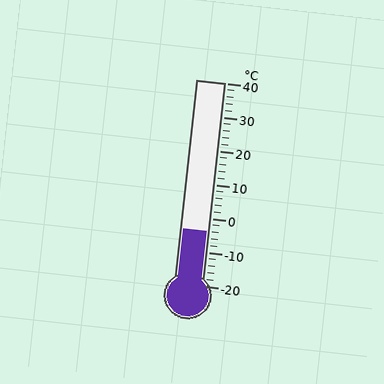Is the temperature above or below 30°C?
The temperature is below 30°C.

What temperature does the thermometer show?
The thermometer shows approximately -4°C.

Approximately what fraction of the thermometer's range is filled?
The thermometer is filled to approximately 25% of its range.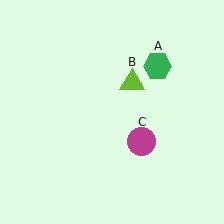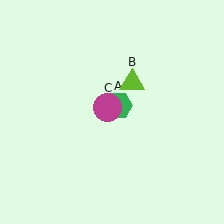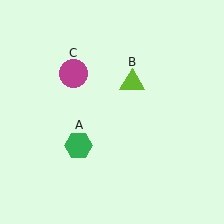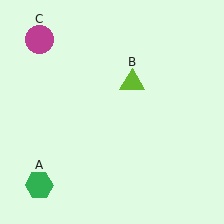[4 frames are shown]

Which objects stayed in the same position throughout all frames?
Lime triangle (object B) remained stationary.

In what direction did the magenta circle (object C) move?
The magenta circle (object C) moved up and to the left.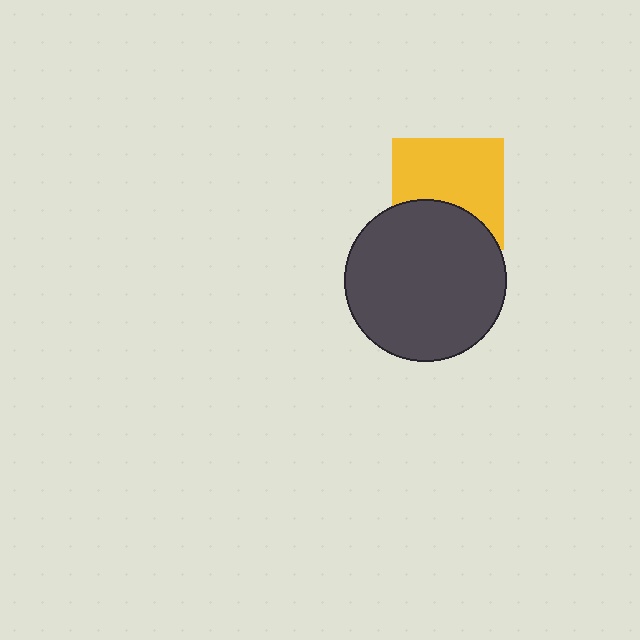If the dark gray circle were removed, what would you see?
You would see the complete yellow square.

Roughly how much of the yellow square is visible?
Most of it is visible (roughly 65%).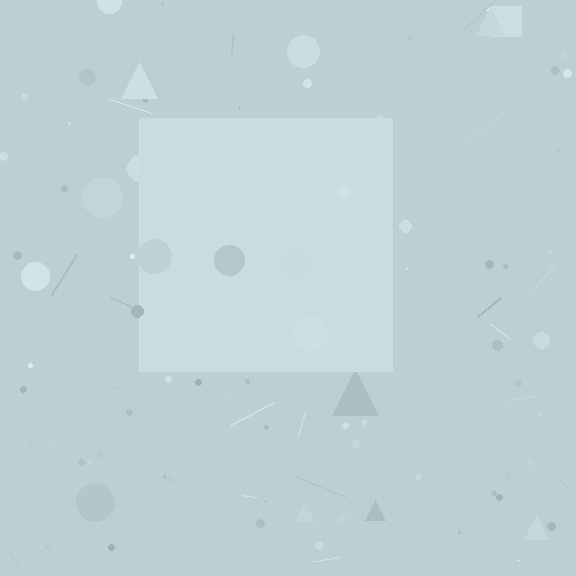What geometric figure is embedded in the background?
A square is embedded in the background.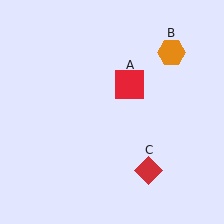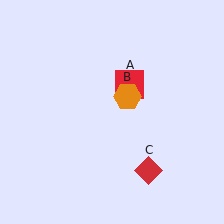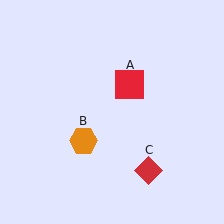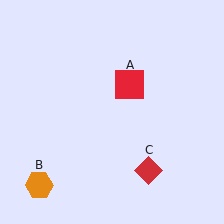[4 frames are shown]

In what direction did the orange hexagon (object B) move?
The orange hexagon (object B) moved down and to the left.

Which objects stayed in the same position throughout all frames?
Red square (object A) and red diamond (object C) remained stationary.